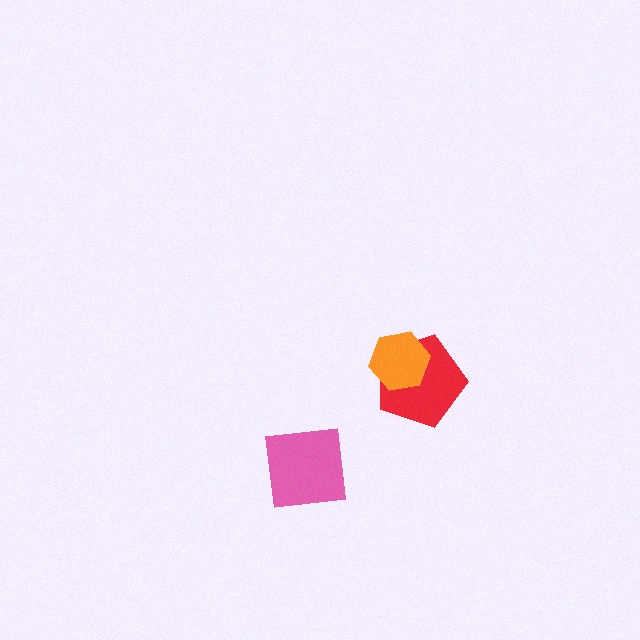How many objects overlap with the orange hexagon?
1 object overlaps with the orange hexagon.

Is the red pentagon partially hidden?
Yes, it is partially covered by another shape.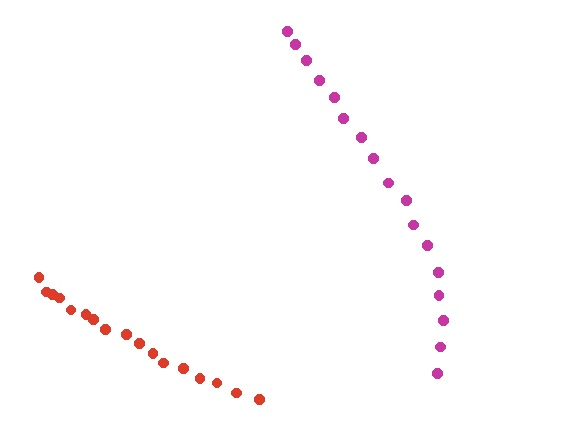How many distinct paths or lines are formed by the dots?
There are 2 distinct paths.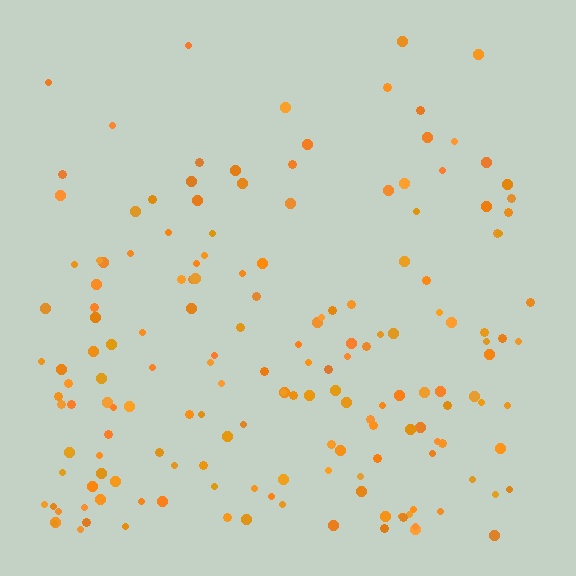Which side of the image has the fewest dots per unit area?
The top.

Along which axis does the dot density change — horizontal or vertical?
Vertical.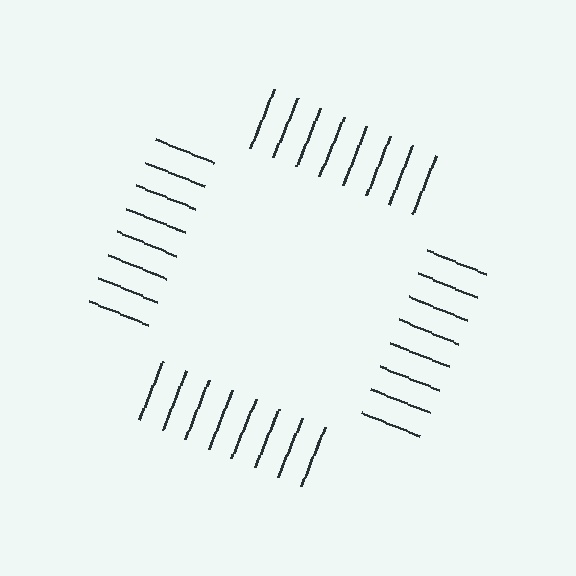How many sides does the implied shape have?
4 sides — the line-ends trace a square.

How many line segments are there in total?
32 — 8 along each of the 4 edges.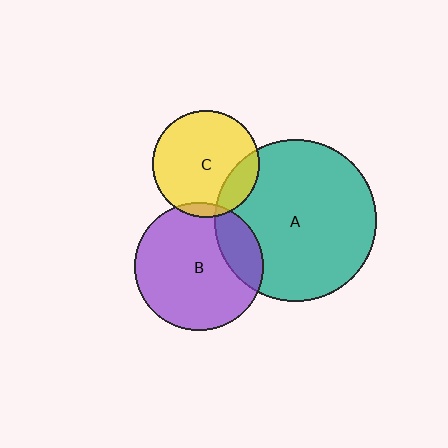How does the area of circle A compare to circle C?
Approximately 2.3 times.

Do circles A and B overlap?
Yes.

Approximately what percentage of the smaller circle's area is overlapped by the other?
Approximately 20%.